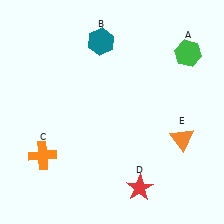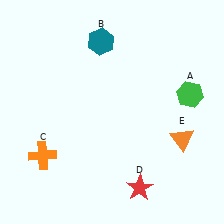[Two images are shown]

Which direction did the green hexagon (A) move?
The green hexagon (A) moved down.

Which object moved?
The green hexagon (A) moved down.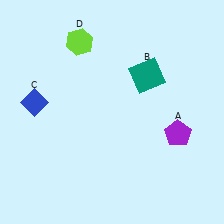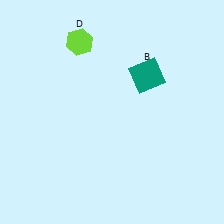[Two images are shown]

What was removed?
The blue diamond (C), the purple pentagon (A) were removed in Image 2.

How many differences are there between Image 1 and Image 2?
There are 2 differences between the two images.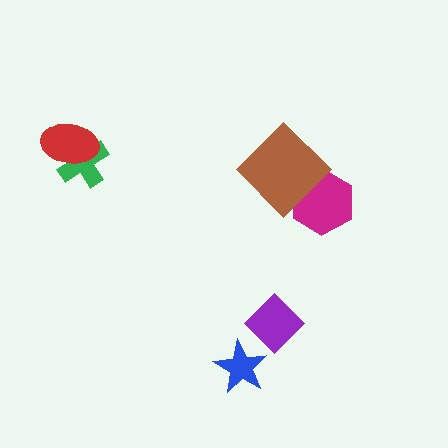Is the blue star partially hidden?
No, no other shape covers it.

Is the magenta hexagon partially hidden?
Yes, it is partially covered by another shape.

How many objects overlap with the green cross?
1 object overlaps with the green cross.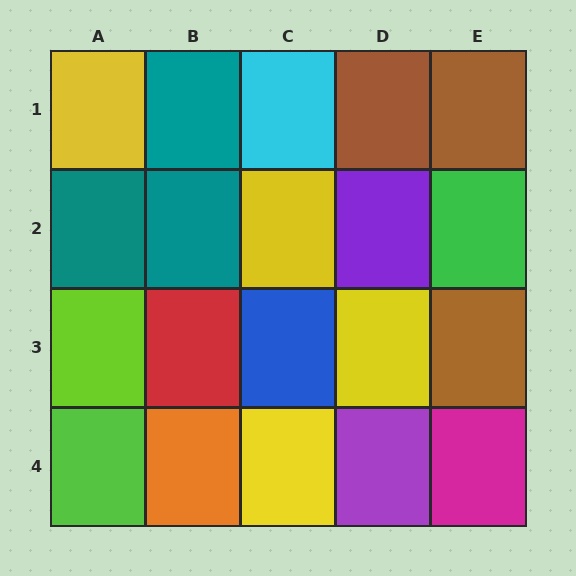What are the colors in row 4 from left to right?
Lime, orange, yellow, purple, magenta.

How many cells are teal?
3 cells are teal.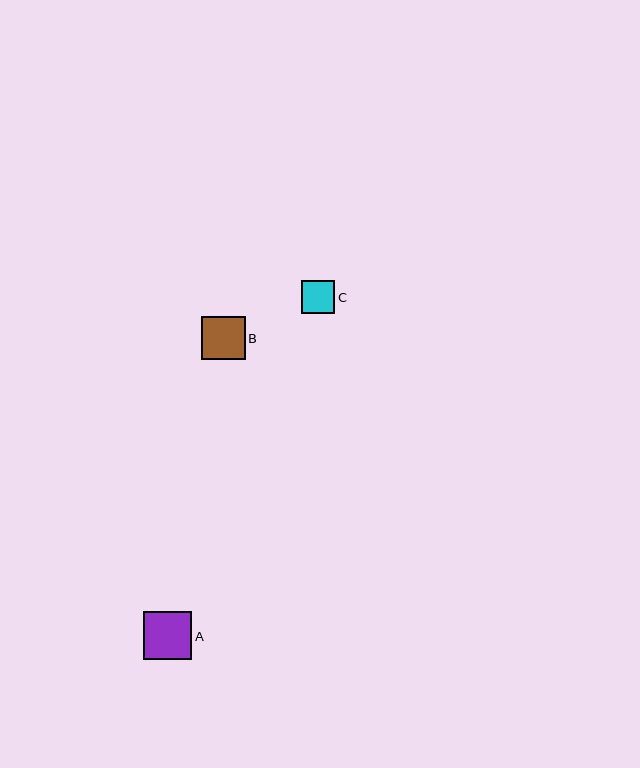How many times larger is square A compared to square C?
Square A is approximately 1.4 times the size of square C.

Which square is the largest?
Square A is the largest with a size of approximately 48 pixels.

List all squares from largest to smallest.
From largest to smallest: A, B, C.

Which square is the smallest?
Square C is the smallest with a size of approximately 33 pixels.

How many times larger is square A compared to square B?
Square A is approximately 1.1 times the size of square B.